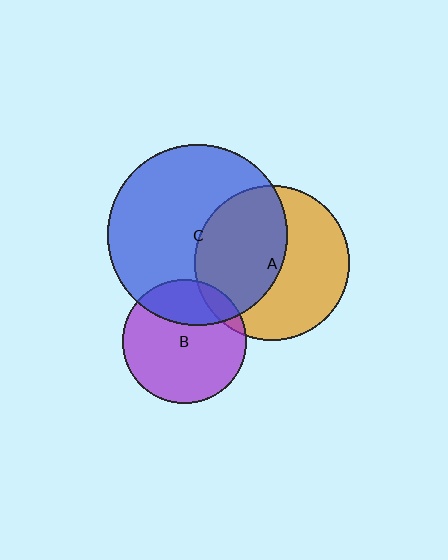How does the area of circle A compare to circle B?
Approximately 1.6 times.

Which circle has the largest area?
Circle C (blue).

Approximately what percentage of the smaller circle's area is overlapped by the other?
Approximately 25%.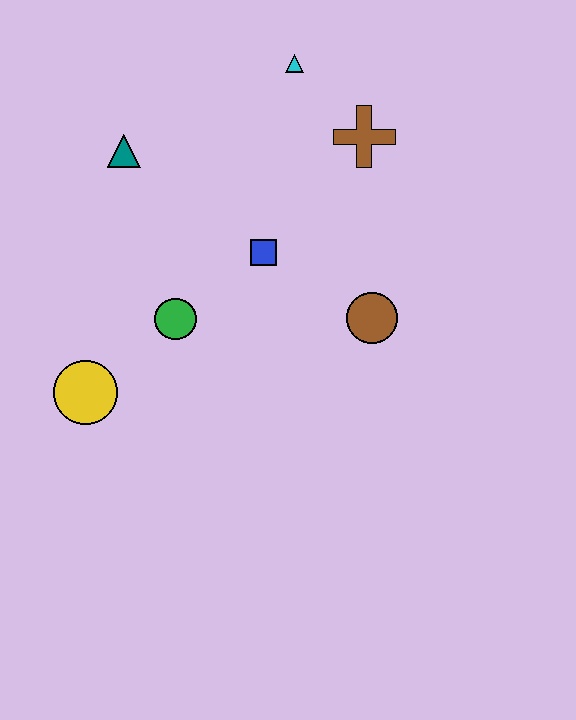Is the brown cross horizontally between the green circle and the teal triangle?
No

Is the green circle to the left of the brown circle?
Yes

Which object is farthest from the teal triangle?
The brown circle is farthest from the teal triangle.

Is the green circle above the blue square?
No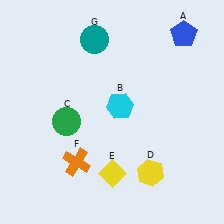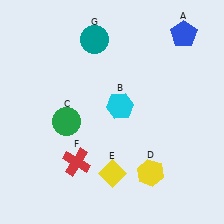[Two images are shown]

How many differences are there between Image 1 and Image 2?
There is 1 difference between the two images.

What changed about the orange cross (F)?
In Image 1, F is orange. In Image 2, it changed to red.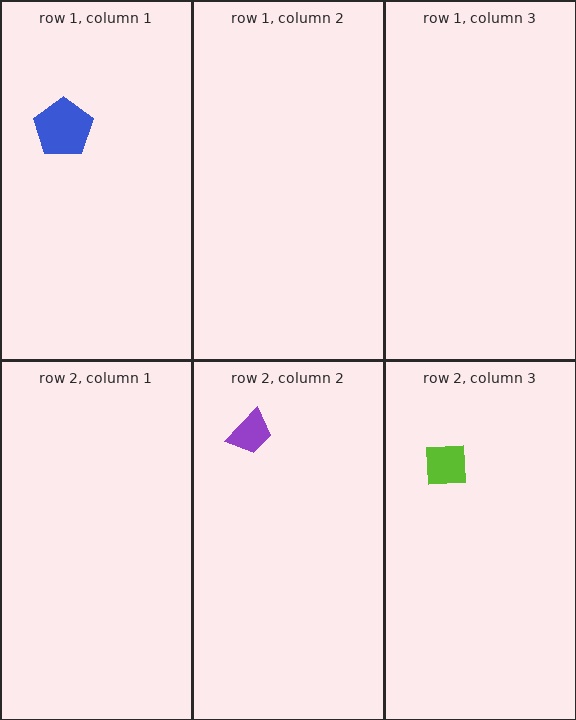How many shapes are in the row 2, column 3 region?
1.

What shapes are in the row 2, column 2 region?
The purple trapezoid.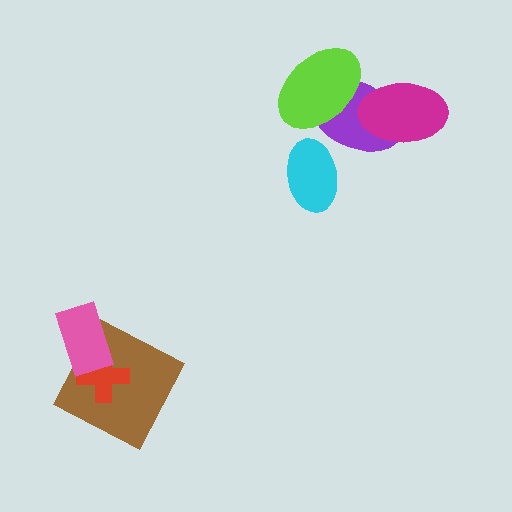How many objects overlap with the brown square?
2 objects overlap with the brown square.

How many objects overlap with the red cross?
2 objects overlap with the red cross.